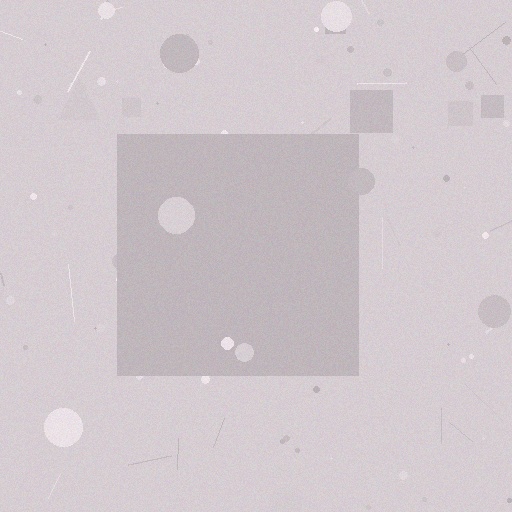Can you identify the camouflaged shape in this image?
The camouflaged shape is a square.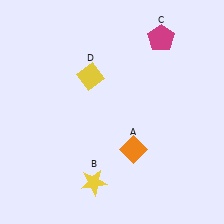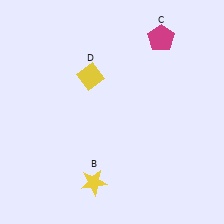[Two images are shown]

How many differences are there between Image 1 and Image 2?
There is 1 difference between the two images.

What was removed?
The orange diamond (A) was removed in Image 2.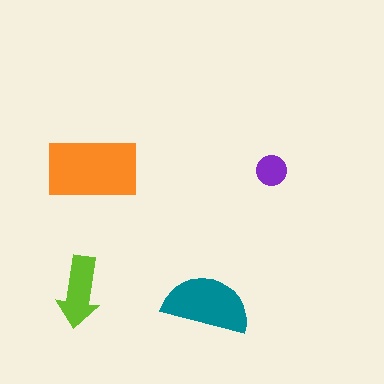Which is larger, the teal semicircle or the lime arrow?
The teal semicircle.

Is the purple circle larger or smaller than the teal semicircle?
Smaller.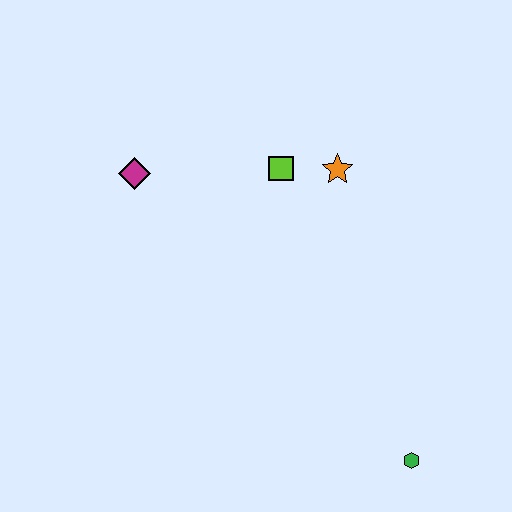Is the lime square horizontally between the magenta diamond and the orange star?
Yes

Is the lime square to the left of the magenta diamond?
No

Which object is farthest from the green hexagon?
The magenta diamond is farthest from the green hexagon.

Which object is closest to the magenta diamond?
The lime square is closest to the magenta diamond.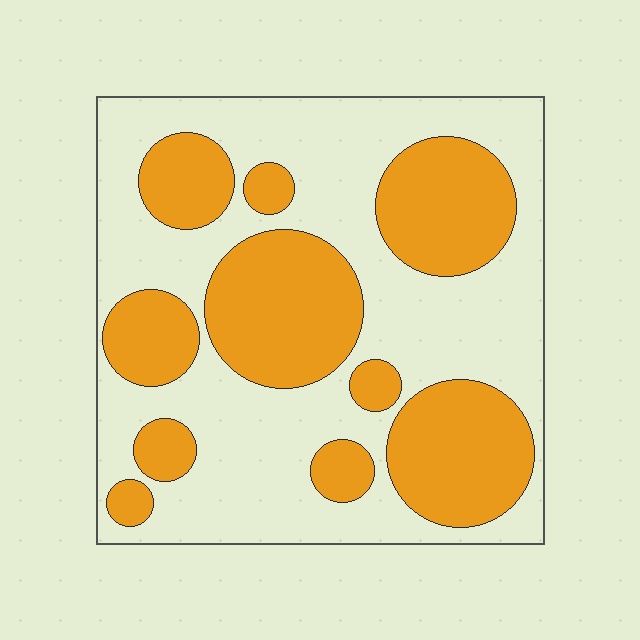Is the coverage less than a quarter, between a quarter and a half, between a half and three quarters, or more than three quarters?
Between a quarter and a half.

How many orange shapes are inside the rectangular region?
10.